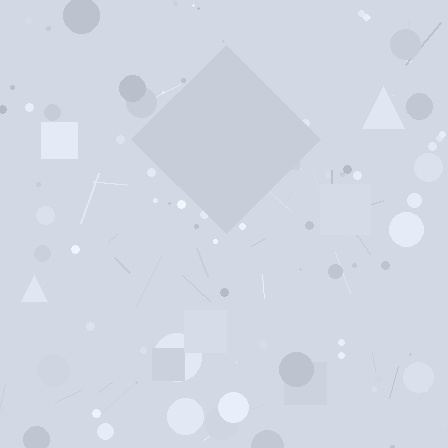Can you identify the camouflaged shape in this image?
The camouflaged shape is a diamond.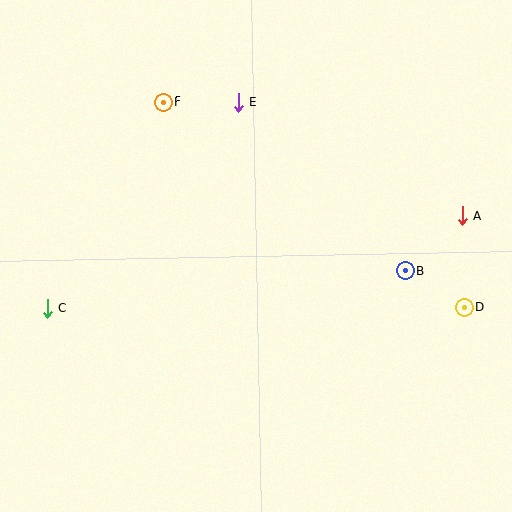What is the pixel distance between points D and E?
The distance between D and E is 305 pixels.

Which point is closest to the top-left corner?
Point F is closest to the top-left corner.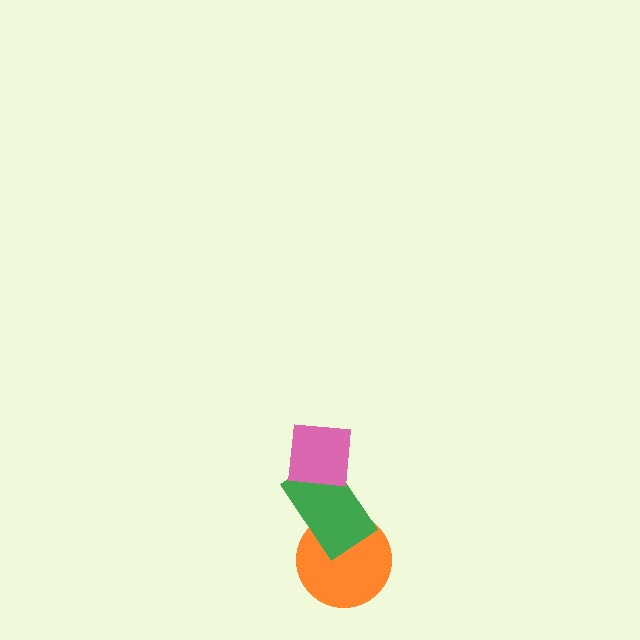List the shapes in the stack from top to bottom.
From top to bottom: the pink square, the green rectangle, the orange circle.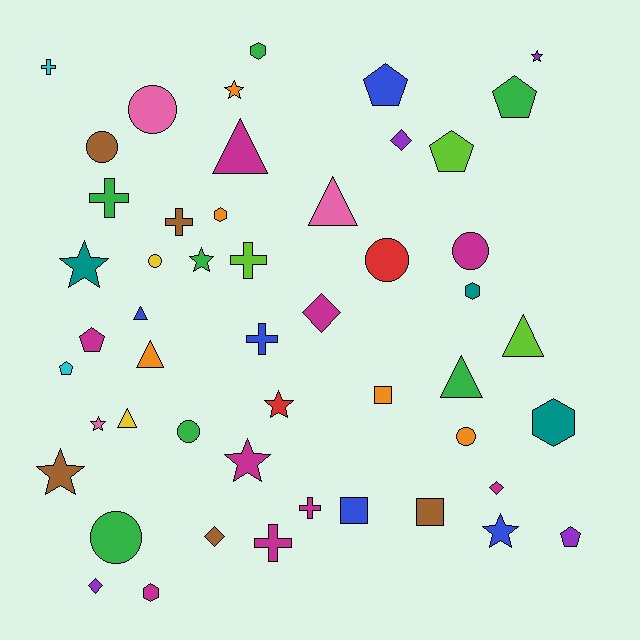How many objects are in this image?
There are 50 objects.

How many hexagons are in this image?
There are 5 hexagons.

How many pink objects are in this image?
There are 3 pink objects.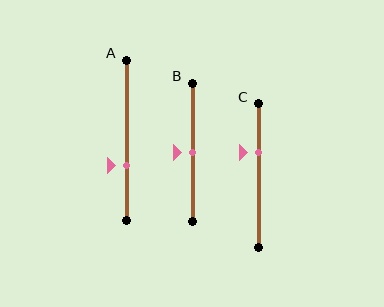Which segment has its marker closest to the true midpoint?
Segment B has its marker closest to the true midpoint.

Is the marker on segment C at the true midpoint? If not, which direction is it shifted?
No, the marker on segment C is shifted upward by about 16% of the segment length.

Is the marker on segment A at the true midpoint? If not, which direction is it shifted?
No, the marker on segment A is shifted downward by about 16% of the segment length.